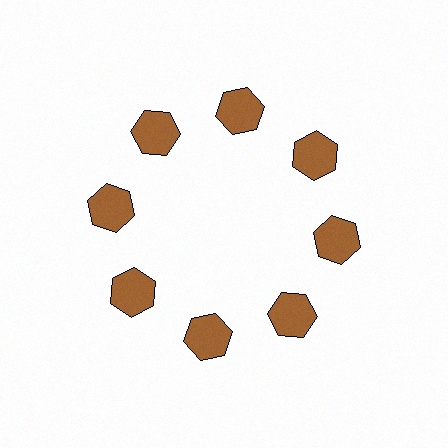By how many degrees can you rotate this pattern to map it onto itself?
The pattern maps onto itself every 45 degrees of rotation.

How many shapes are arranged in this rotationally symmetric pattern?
There are 8 shapes, arranged in 8 groups of 1.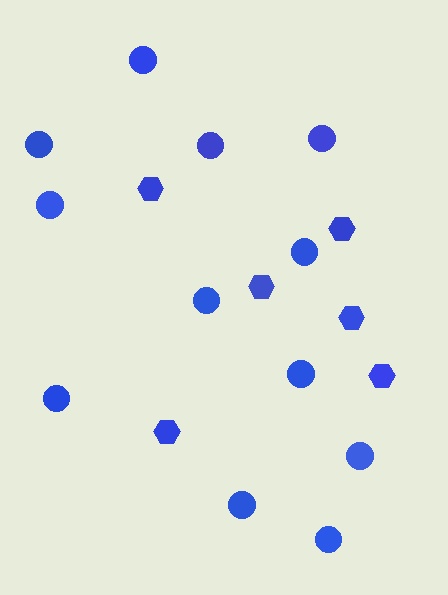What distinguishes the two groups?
There are 2 groups: one group of circles (12) and one group of hexagons (6).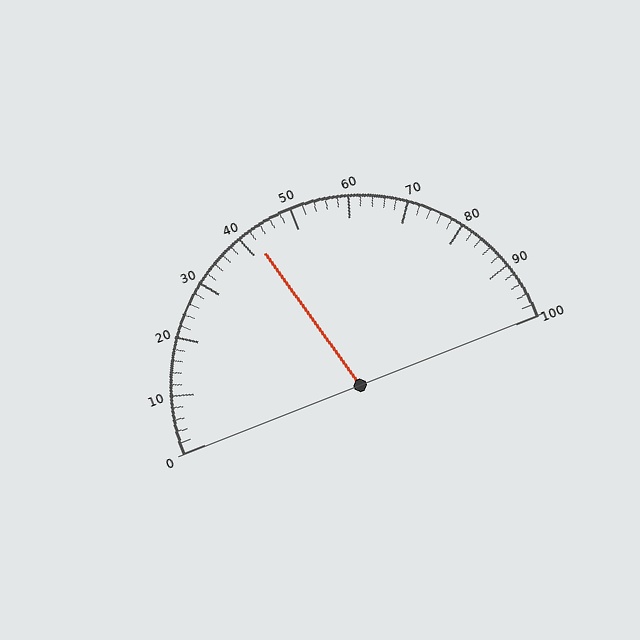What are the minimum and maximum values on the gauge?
The gauge ranges from 0 to 100.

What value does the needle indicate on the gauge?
The needle indicates approximately 42.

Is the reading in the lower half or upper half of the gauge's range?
The reading is in the lower half of the range (0 to 100).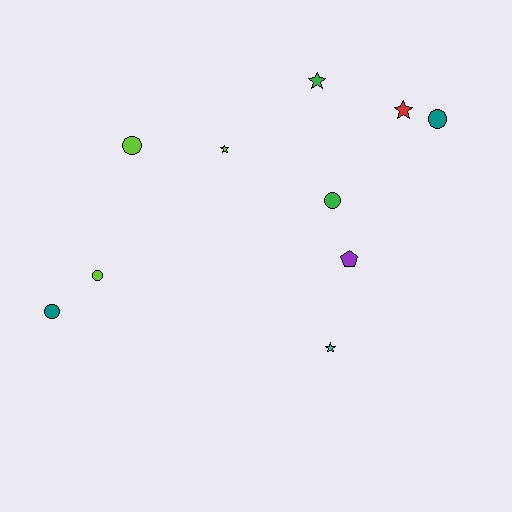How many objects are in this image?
There are 10 objects.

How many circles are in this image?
There are 5 circles.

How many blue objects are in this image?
There are no blue objects.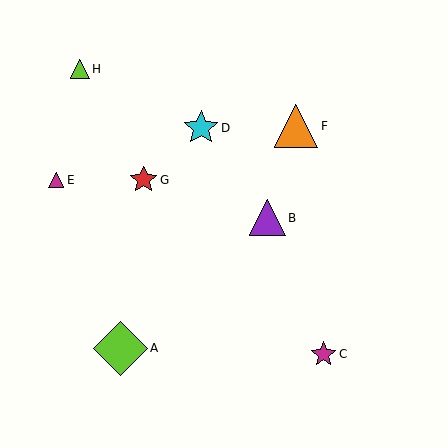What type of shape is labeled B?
Shape B is a purple triangle.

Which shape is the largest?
The lime diamond (labeled A) is the largest.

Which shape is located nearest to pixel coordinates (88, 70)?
The lime triangle (labeled H) at (80, 69) is nearest to that location.